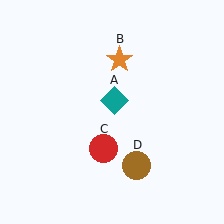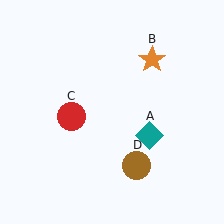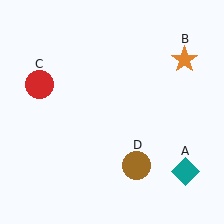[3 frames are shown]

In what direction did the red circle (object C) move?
The red circle (object C) moved up and to the left.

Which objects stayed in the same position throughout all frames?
Brown circle (object D) remained stationary.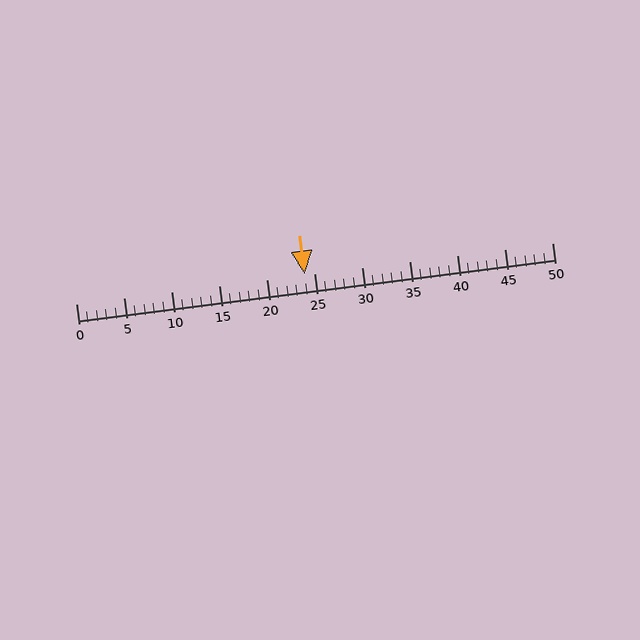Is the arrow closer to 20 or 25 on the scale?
The arrow is closer to 25.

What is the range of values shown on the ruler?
The ruler shows values from 0 to 50.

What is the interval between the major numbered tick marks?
The major tick marks are spaced 5 units apart.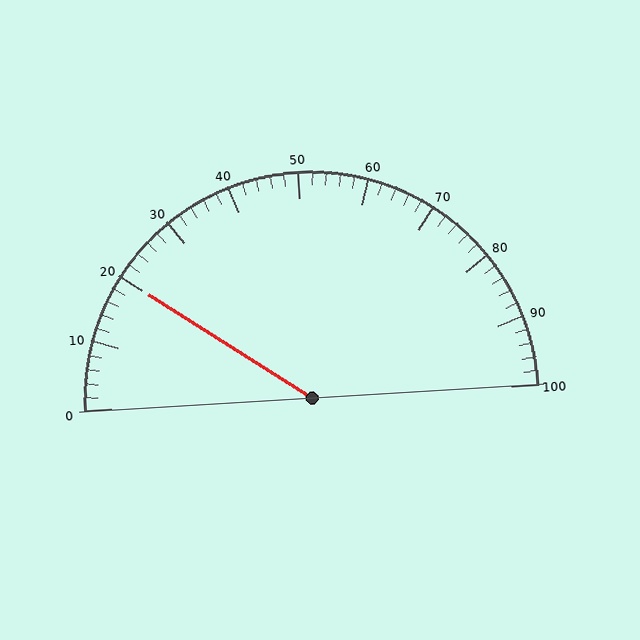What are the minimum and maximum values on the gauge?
The gauge ranges from 0 to 100.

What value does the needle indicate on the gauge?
The needle indicates approximately 20.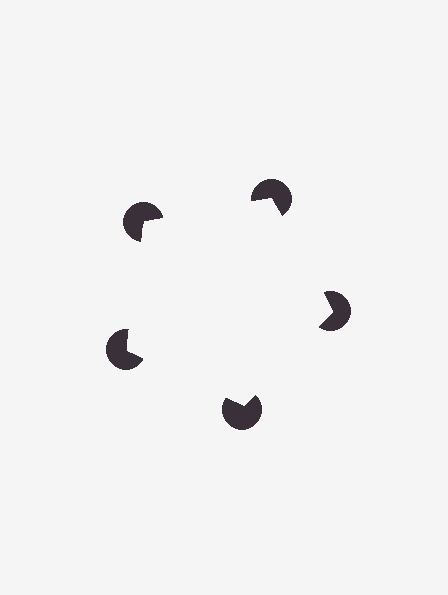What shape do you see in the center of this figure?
An illusory pentagon — its edges are inferred from the aligned wedge cuts in the pac-man discs, not physically drawn.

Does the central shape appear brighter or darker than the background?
It typically appears slightly brighter than the background, even though no actual brightness change is drawn.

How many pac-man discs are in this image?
There are 5 — one at each vertex of the illusory pentagon.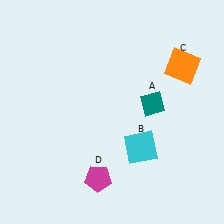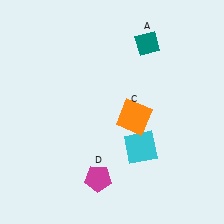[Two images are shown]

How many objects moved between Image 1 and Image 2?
2 objects moved between the two images.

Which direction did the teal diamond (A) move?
The teal diamond (A) moved up.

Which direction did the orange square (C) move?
The orange square (C) moved down.